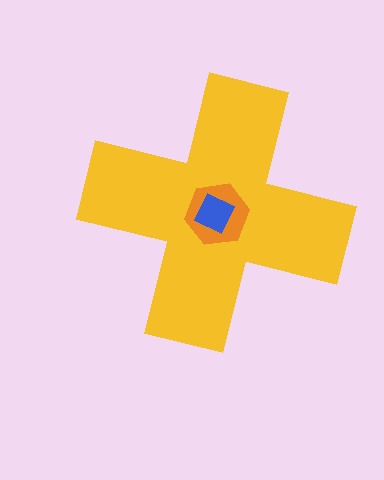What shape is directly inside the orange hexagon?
The blue square.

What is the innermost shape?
The blue square.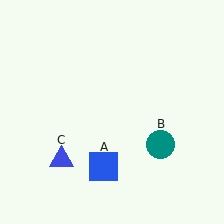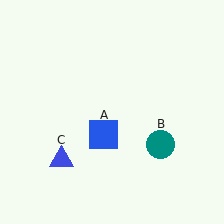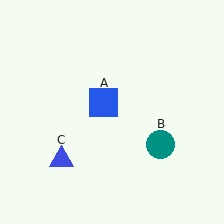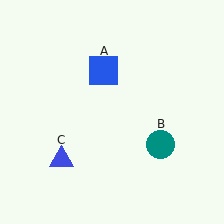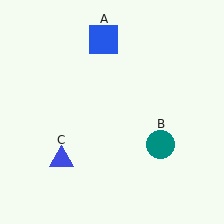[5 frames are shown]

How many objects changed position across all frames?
1 object changed position: blue square (object A).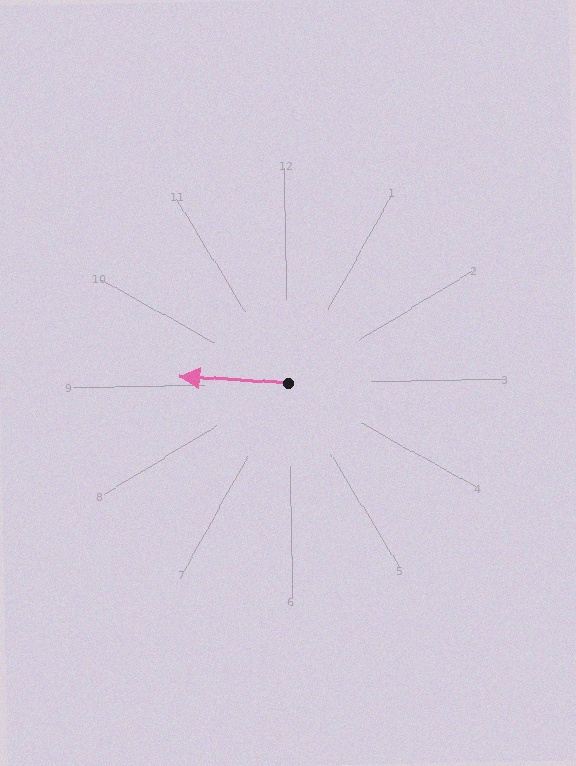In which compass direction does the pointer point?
West.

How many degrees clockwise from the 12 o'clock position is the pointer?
Approximately 275 degrees.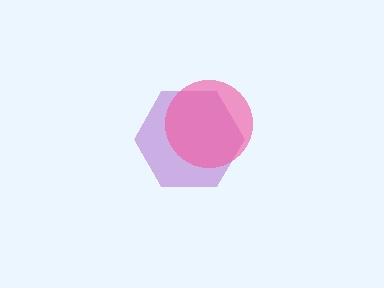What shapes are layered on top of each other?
The layered shapes are: a purple hexagon, a pink circle.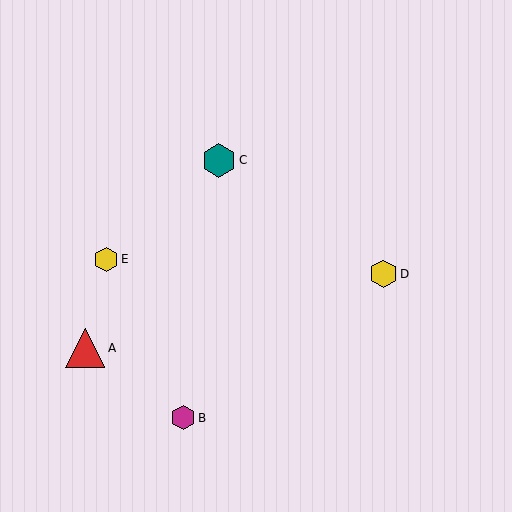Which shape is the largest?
The red triangle (labeled A) is the largest.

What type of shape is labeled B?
Shape B is a magenta hexagon.